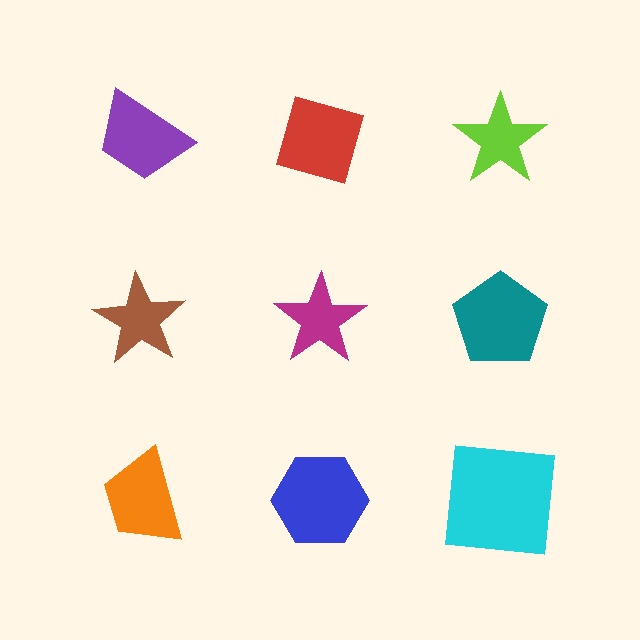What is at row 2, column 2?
A magenta star.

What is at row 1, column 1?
A purple trapezoid.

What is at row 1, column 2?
A red diamond.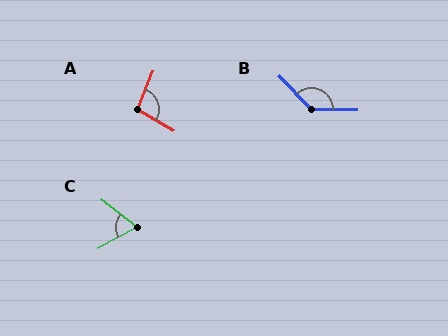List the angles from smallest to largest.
C (66°), A (98°), B (135°).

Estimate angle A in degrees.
Approximately 98 degrees.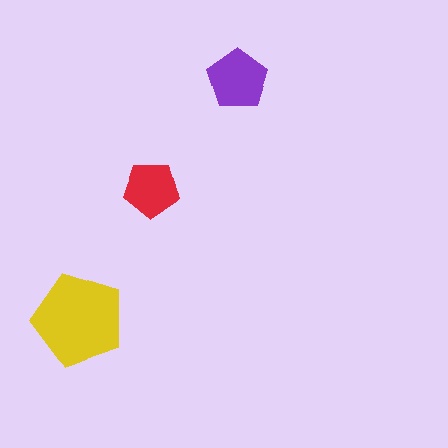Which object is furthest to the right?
The purple pentagon is rightmost.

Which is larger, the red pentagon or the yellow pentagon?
The yellow one.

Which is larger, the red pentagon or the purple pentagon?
The purple one.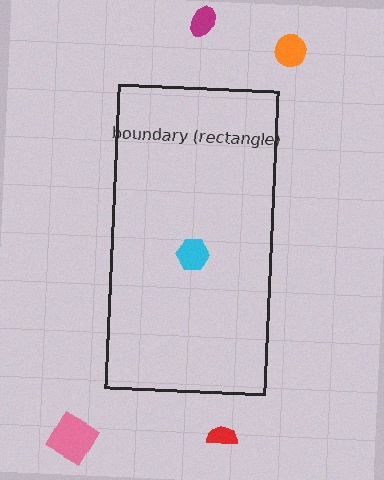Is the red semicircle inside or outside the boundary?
Outside.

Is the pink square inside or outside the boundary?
Outside.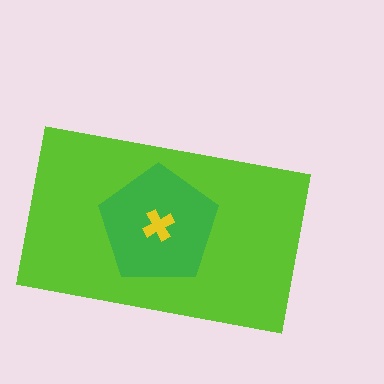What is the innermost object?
The yellow cross.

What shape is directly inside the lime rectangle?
The green pentagon.